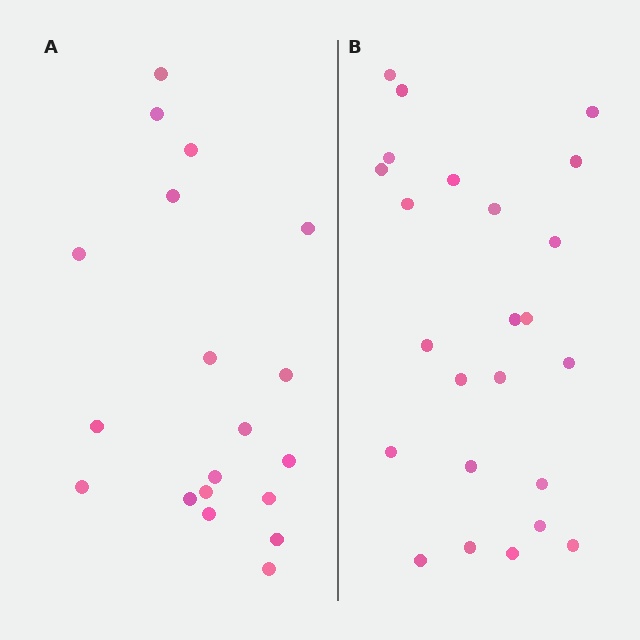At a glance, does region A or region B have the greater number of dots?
Region B (the right region) has more dots.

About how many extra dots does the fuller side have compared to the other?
Region B has about 5 more dots than region A.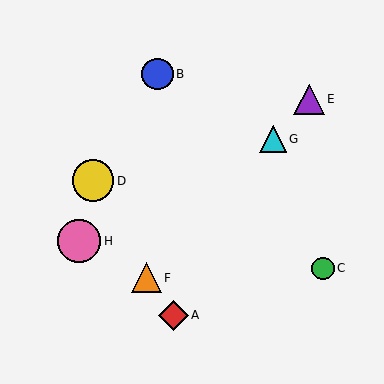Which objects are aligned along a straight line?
Objects E, F, G are aligned along a straight line.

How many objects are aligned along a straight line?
3 objects (E, F, G) are aligned along a straight line.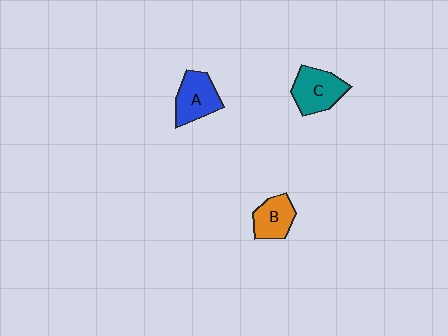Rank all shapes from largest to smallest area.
From largest to smallest: C (teal), A (blue), B (orange).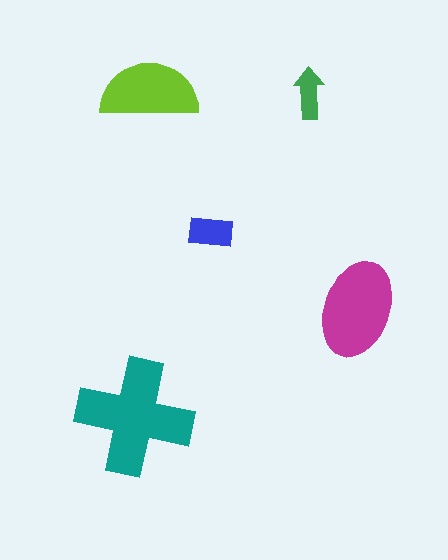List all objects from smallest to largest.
The green arrow, the blue rectangle, the lime semicircle, the magenta ellipse, the teal cross.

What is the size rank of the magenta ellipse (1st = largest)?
2nd.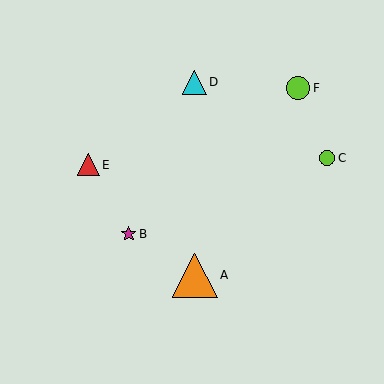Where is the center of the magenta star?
The center of the magenta star is at (129, 234).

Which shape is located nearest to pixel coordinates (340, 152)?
The lime circle (labeled C) at (327, 158) is nearest to that location.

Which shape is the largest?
The orange triangle (labeled A) is the largest.